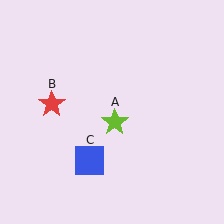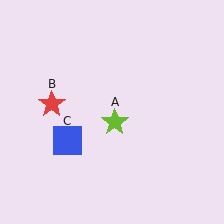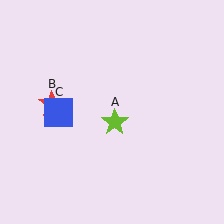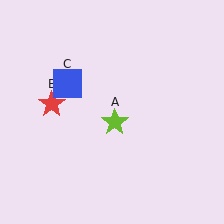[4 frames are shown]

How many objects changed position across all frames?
1 object changed position: blue square (object C).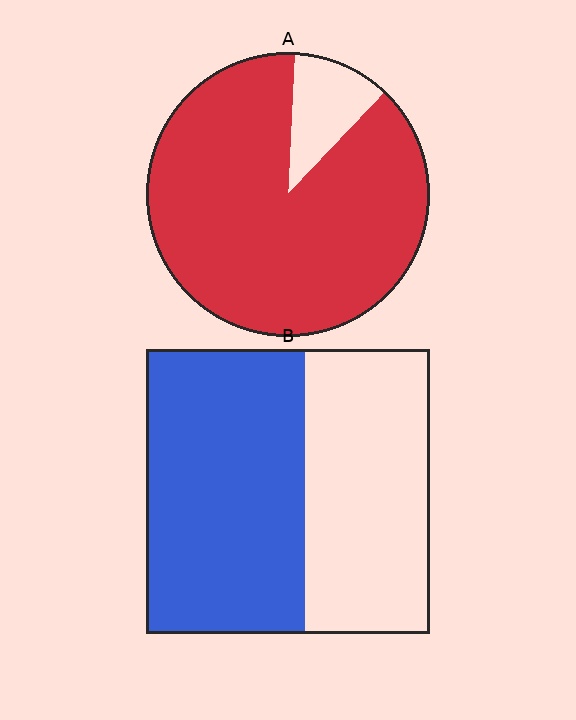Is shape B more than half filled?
Yes.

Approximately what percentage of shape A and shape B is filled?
A is approximately 90% and B is approximately 55%.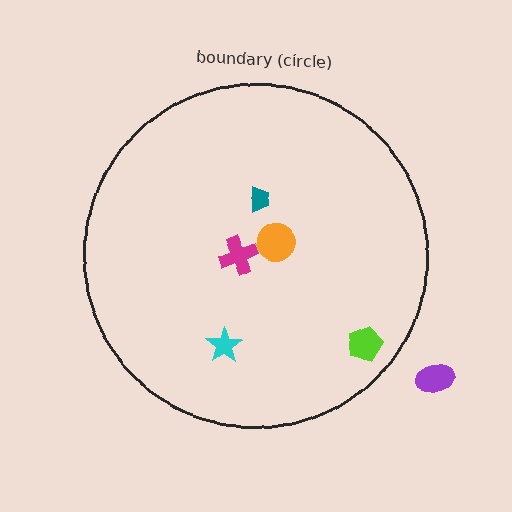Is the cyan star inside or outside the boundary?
Inside.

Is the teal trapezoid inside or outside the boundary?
Inside.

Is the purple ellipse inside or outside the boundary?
Outside.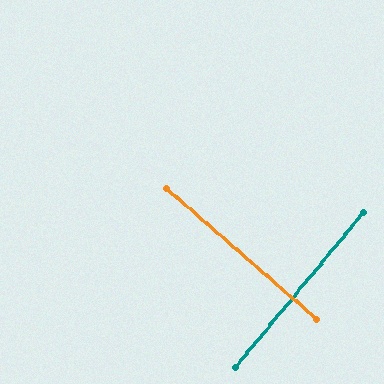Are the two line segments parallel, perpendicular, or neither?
Perpendicular — they meet at approximately 89°.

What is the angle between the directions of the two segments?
Approximately 89 degrees.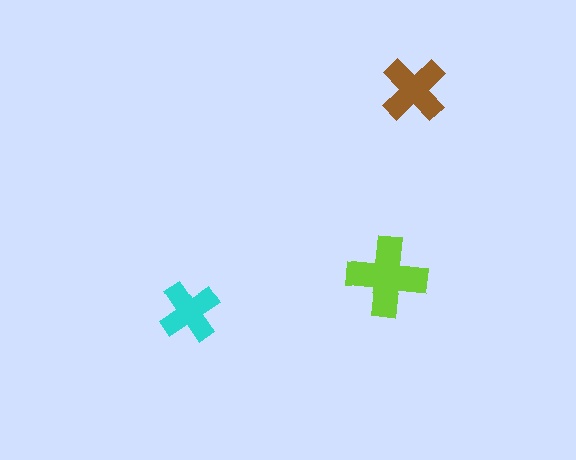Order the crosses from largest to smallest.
the lime one, the brown one, the cyan one.